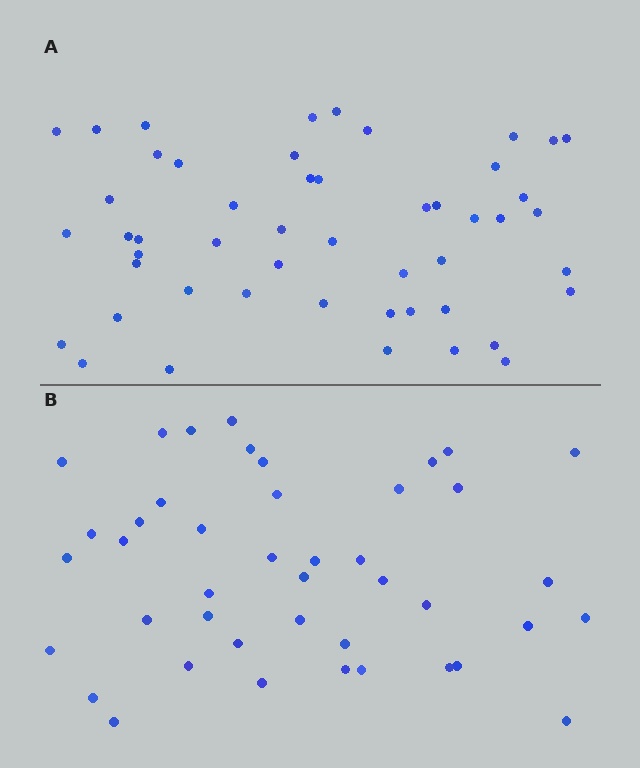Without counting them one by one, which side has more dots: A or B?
Region A (the top region) has more dots.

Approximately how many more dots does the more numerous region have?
Region A has roughly 8 or so more dots than region B.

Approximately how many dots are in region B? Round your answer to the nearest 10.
About 40 dots. (The exact count is 43, which rounds to 40.)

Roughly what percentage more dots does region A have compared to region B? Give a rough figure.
About 15% more.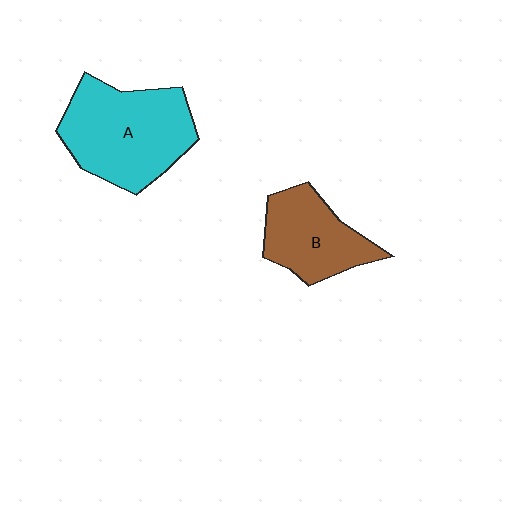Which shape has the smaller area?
Shape B (brown).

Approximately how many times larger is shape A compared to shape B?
Approximately 1.5 times.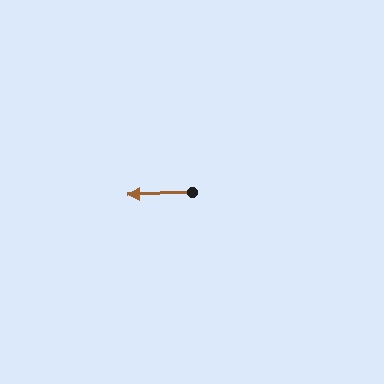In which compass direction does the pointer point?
West.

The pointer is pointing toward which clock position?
Roughly 9 o'clock.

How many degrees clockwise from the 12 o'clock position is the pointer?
Approximately 268 degrees.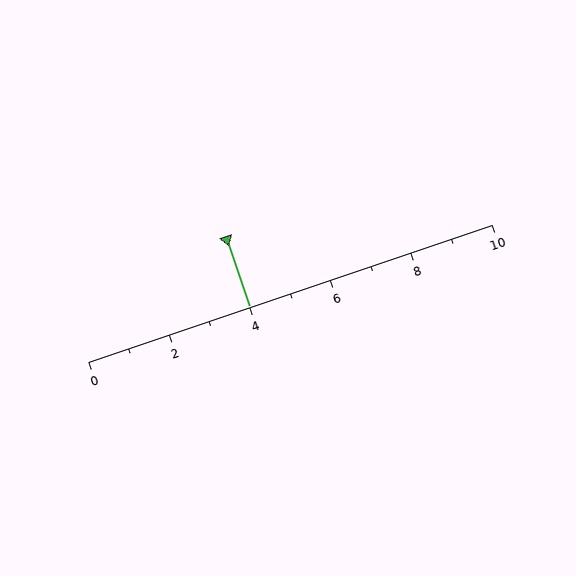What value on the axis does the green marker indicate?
The marker indicates approximately 4.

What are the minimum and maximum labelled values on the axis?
The axis runs from 0 to 10.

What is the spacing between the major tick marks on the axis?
The major ticks are spaced 2 apart.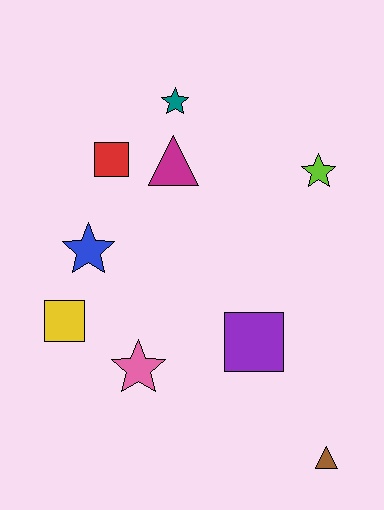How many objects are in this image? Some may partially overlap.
There are 9 objects.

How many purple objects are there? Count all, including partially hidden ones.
There is 1 purple object.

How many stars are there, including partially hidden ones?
There are 4 stars.